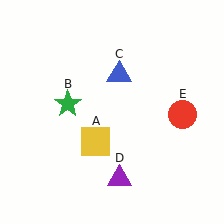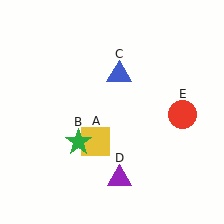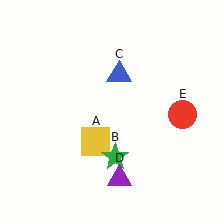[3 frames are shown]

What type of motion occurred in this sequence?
The green star (object B) rotated counterclockwise around the center of the scene.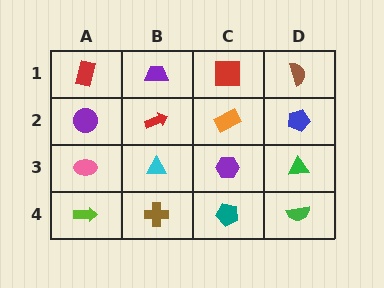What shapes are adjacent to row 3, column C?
An orange rectangle (row 2, column C), a teal pentagon (row 4, column C), a cyan triangle (row 3, column B), a green triangle (row 3, column D).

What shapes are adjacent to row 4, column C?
A purple hexagon (row 3, column C), a brown cross (row 4, column B), a green semicircle (row 4, column D).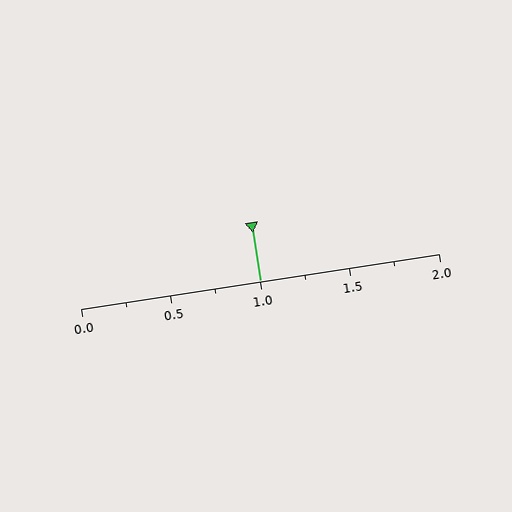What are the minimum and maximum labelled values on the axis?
The axis runs from 0.0 to 2.0.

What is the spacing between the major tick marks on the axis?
The major ticks are spaced 0.5 apart.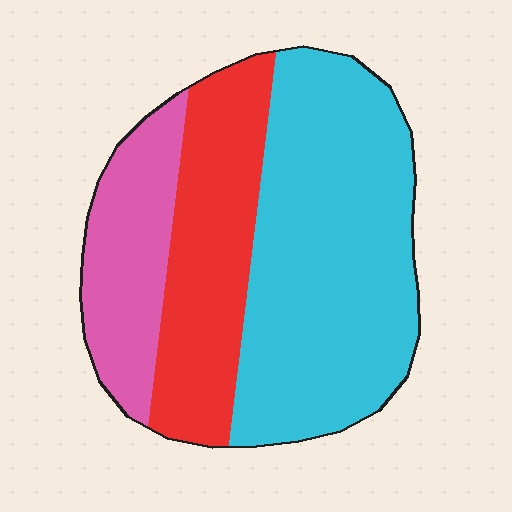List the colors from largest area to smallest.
From largest to smallest: cyan, red, pink.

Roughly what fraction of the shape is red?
Red takes up about one quarter (1/4) of the shape.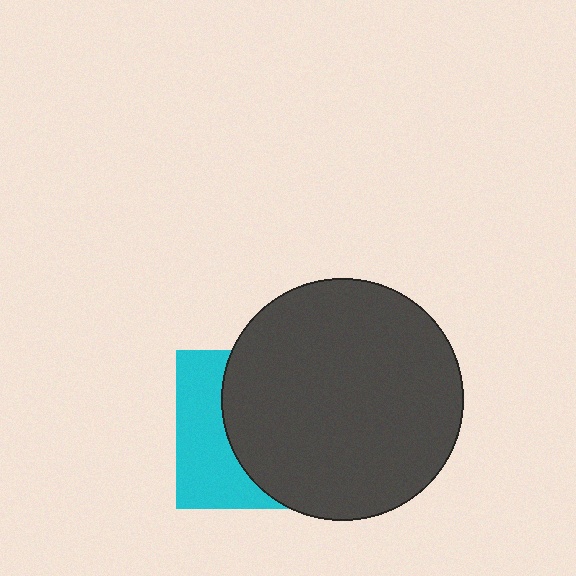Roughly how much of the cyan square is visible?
A small part of it is visible (roughly 38%).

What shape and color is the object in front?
The object in front is a dark gray circle.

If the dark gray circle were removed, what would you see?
You would see the complete cyan square.